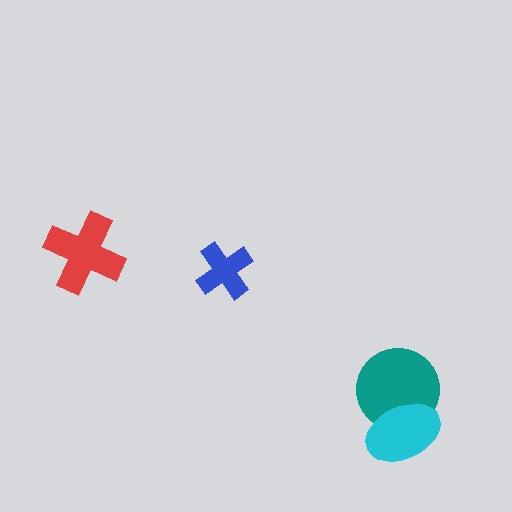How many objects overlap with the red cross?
0 objects overlap with the red cross.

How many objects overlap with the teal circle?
1 object overlaps with the teal circle.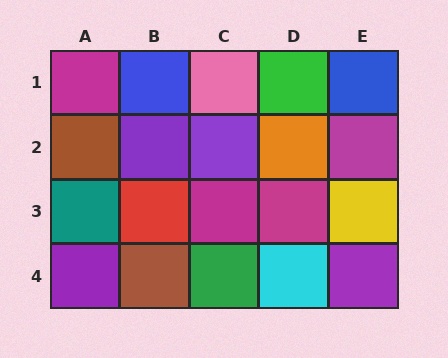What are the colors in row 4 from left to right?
Purple, brown, green, cyan, purple.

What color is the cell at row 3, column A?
Teal.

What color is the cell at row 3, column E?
Yellow.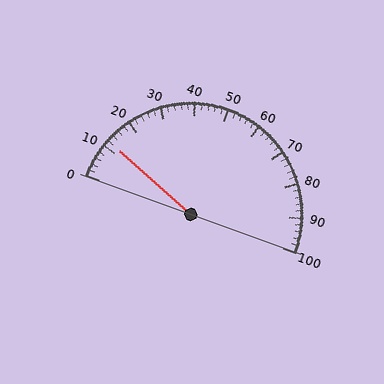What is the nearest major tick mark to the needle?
The nearest major tick mark is 10.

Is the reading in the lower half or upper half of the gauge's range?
The reading is in the lower half of the range (0 to 100).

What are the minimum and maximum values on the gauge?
The gauge ranges from 0 to 100.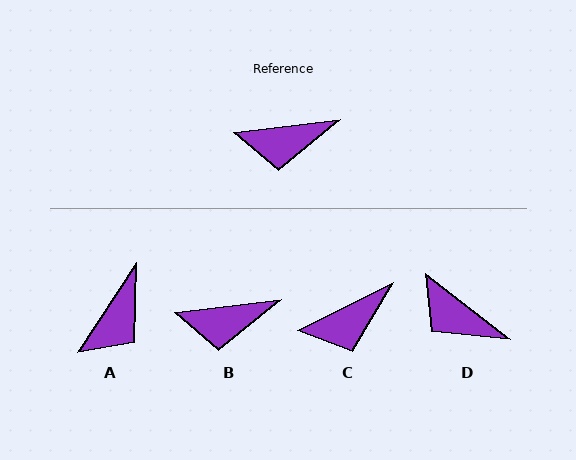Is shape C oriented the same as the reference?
No, it is off by about 20 degrees.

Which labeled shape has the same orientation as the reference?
B.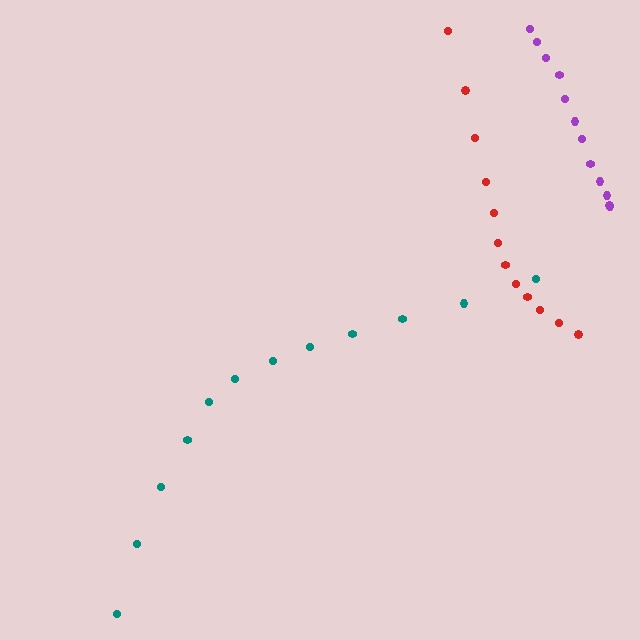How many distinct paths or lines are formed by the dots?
There are 3 distinct paths.